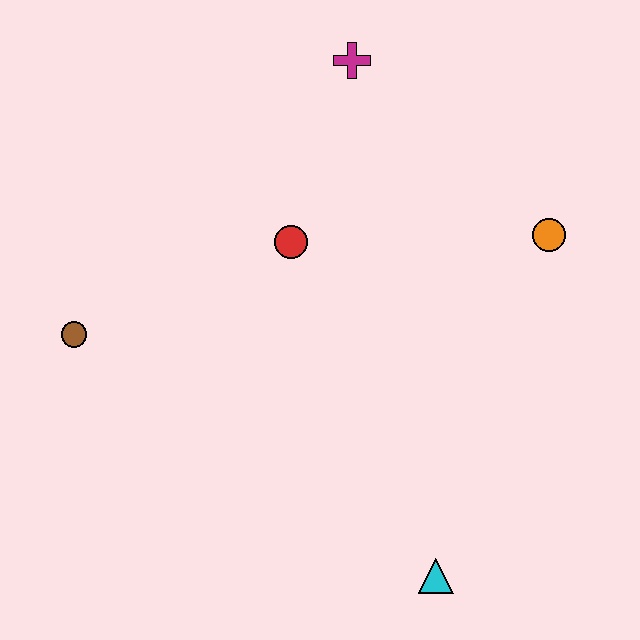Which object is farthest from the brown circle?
The orange circle is farthest from the brown circle.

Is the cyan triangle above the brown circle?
No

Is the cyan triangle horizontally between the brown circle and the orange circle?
Yes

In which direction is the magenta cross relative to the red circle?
The magenta cross is above the red circle.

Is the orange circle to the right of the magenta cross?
Yes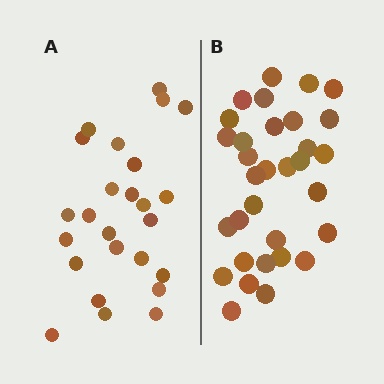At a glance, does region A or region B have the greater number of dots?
Region B (the right region) has more dots.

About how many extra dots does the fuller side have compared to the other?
Region B has roughly 8 or so more dots than region A.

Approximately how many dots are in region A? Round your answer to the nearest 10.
About 20 dots. (The exact count is 25, which rounds to 20.)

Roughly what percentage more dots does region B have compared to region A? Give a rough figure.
About 30% more.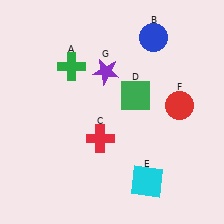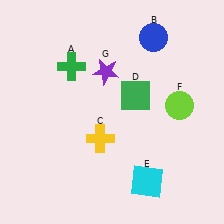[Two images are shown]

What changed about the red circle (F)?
In Image 1, F is red. In Image 2, it changed to lime.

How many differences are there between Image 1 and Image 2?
There are 2 differences between the two images.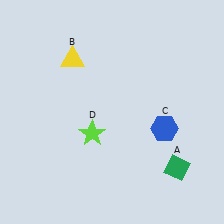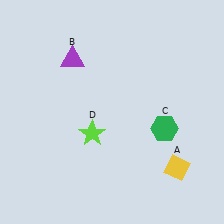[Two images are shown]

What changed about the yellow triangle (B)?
In Image 1, B is yellow. In Image 2, it changed to purple.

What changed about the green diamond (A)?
In Image 1, A is green. In Image 2, it changed to yellow.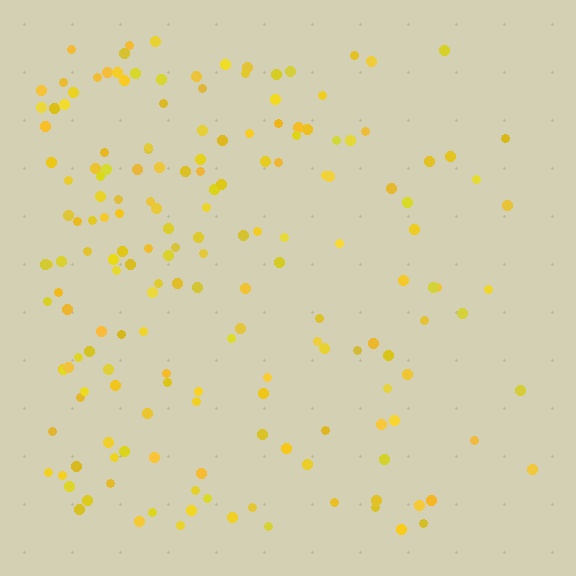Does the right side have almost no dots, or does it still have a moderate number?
Still a moderate number, just noticeably fewer than the left.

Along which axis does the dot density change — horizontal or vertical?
Horizontal.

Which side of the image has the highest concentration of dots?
The left.